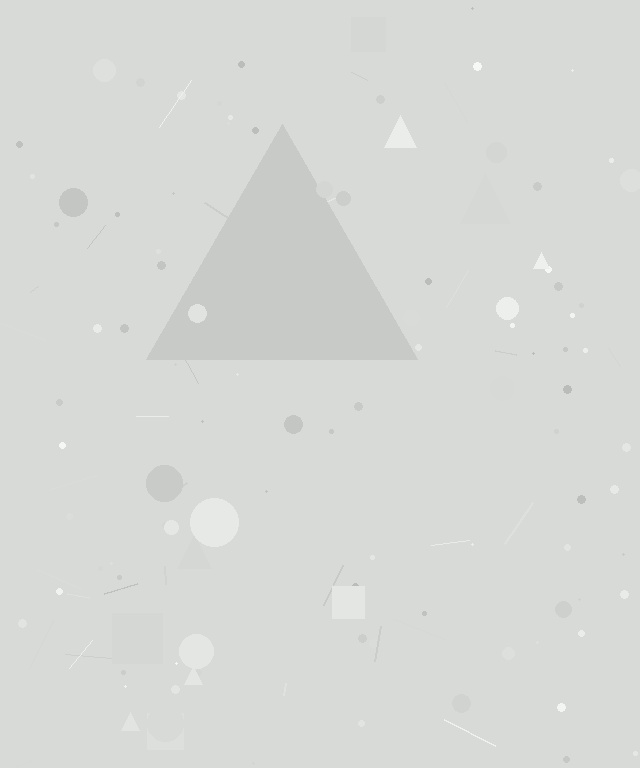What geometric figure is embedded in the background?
A triangle is embedded in the background.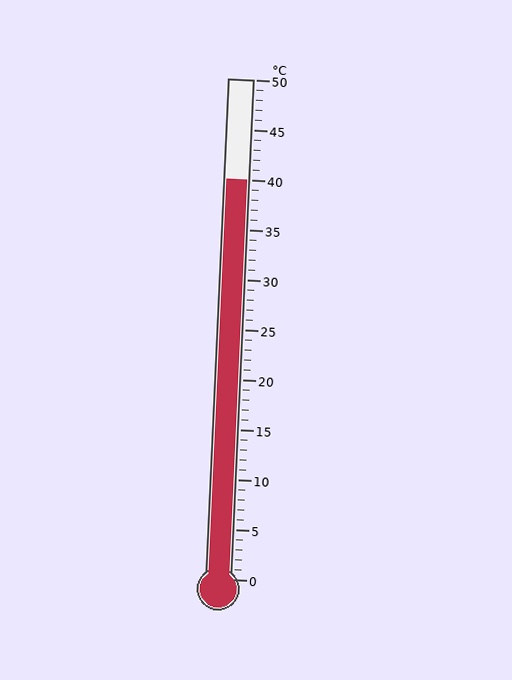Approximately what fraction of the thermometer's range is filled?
The thermometer is filled to approximately 80% of its range.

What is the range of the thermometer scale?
The thermometer scale ranges from 0°C to 50°C.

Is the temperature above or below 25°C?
The temperature is above 25°C.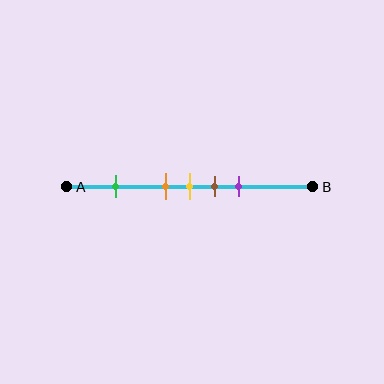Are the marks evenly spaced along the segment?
No, the marks are not evenly spaced.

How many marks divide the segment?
There are 5 marks dividing the segment.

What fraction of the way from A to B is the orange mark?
The orange mark is approximately 40% (0.4) of the way from A to B.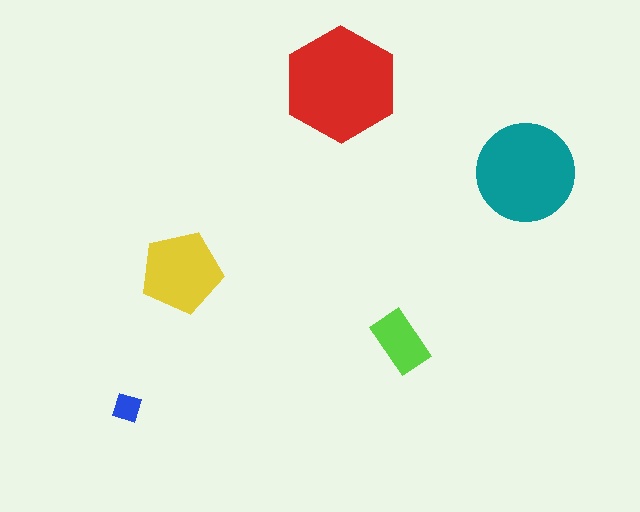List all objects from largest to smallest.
The red hexagon, the teal circle, the yellow pentagon, the lime rectangle, the blue diamond.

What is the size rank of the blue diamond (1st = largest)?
5th.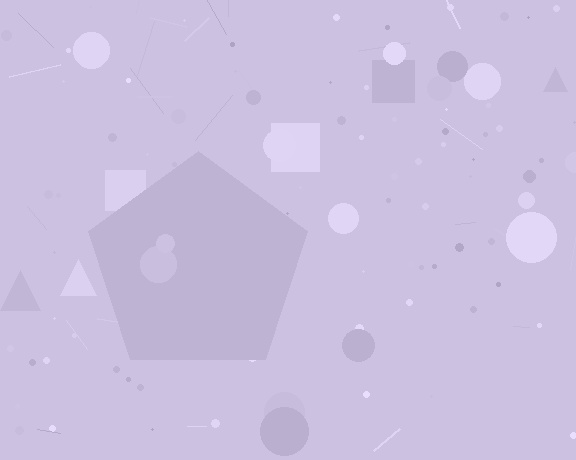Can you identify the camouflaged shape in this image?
The camouflaged shape is a pentagon.